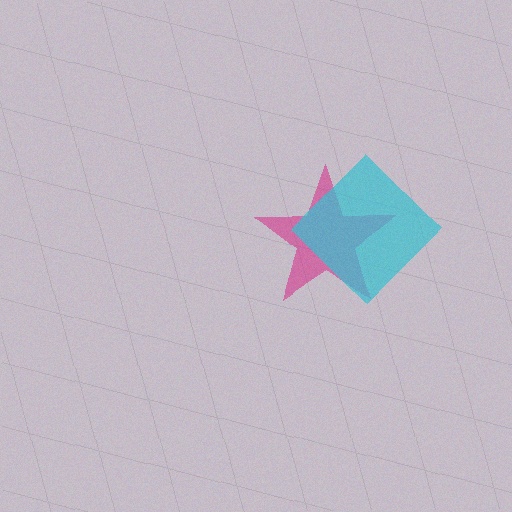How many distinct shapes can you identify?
There are 2 distinct shapes: a magenta star, a cyan diamond.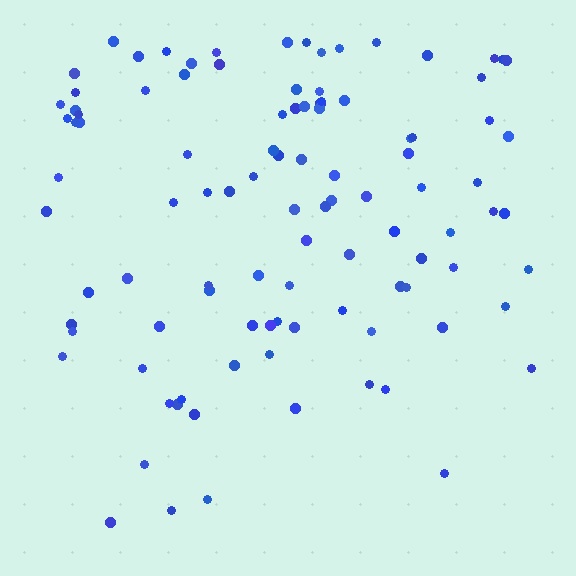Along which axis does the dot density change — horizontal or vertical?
Vertical.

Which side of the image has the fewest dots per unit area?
The bottom.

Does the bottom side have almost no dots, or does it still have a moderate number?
Still a moderate number, just noticeably fewer than the top.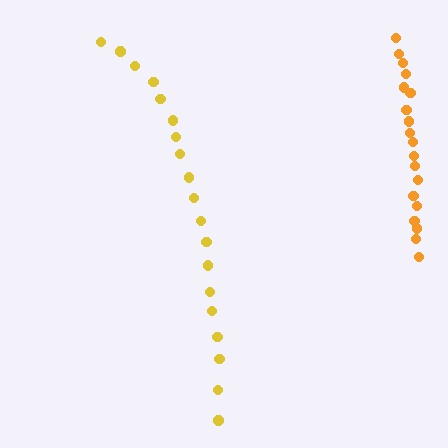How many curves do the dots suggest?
There are 2 distinct paths.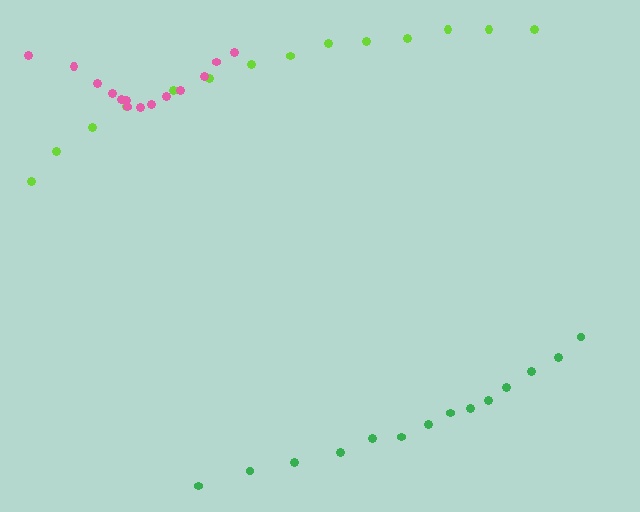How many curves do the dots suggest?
There are 3 distinct paths.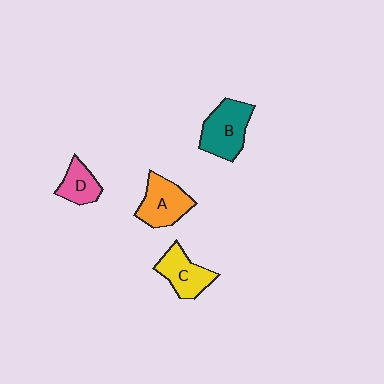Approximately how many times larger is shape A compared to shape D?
Approximately 1.5 times.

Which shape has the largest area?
Shape B (teal).